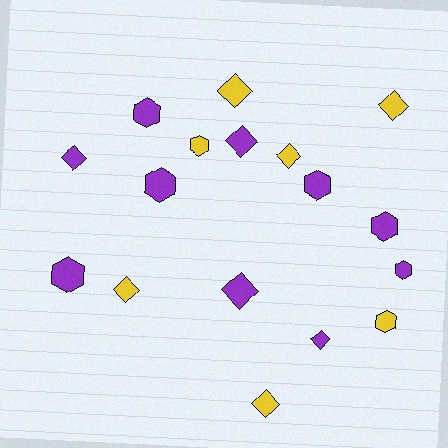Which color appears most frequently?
Purple, with 10 objects.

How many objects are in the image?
There are 17 objects.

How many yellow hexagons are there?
There are 2 yellow hexagons.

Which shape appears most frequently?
Diamond, with 9 objects.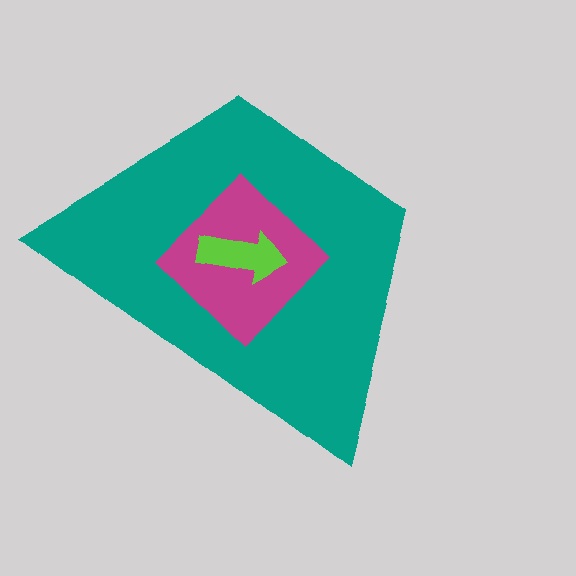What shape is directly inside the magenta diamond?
The lime arrow.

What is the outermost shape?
The teal trapezoid.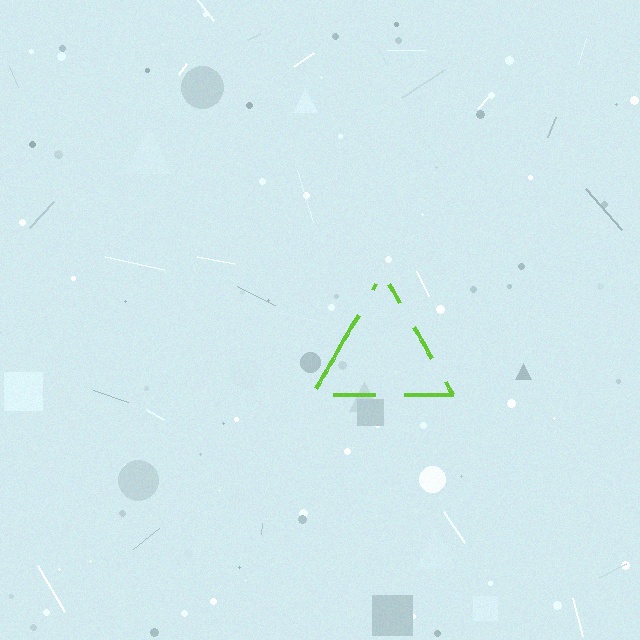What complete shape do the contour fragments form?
The contour fragments form a triangle.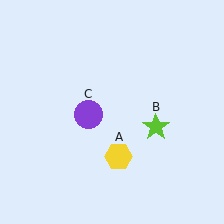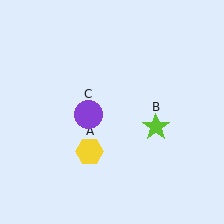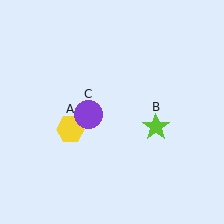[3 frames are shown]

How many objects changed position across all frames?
1 object changed position: yellow hexagon (object A).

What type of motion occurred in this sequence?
The yellow hexagon (object A) rotated clockwise around the center of the scene.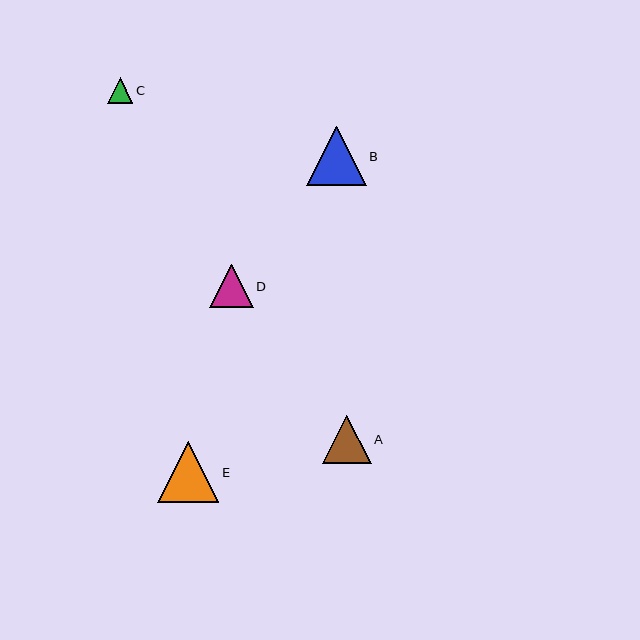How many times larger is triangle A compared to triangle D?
Triangle A is approximately 1.1 times the size of triangle D.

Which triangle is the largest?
Triangle E is the largest with a size of approximately 61 pixels.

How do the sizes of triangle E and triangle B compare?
Triangle E and triangle B are approximately the same size.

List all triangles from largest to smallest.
From largest to smallest: E, B, A, D, C.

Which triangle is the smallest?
Triangle C is the smallest with a size of approximately 26 pixels.